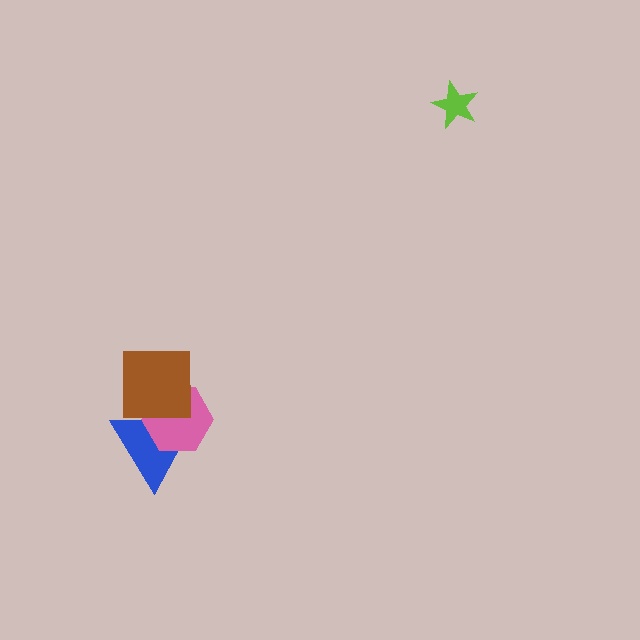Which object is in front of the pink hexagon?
The brown square is in front of the pink hexagon.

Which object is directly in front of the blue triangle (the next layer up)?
The pink hexagon is directly in front of the blue triangle.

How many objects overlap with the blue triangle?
2 objects overlap with the blue triangle.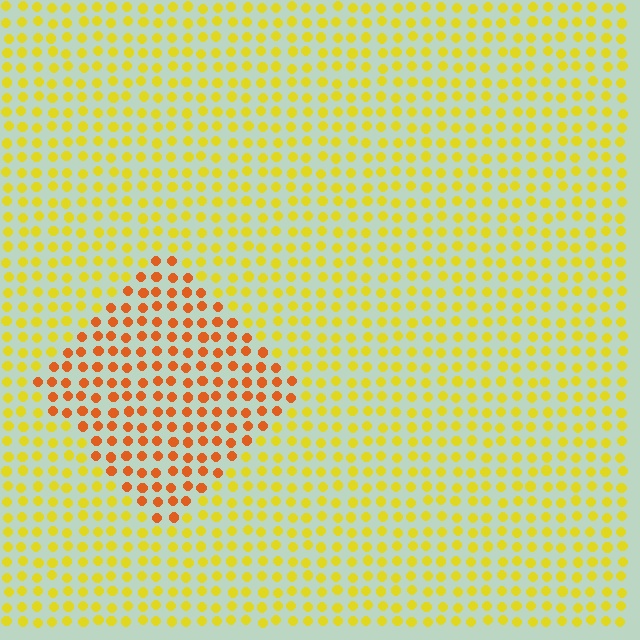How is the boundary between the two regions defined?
The boundary is defined purely by a slight shift in hue (about 38 degrees). Spacing, size, and orientation are identical on both sides.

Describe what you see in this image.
The image is filled with small yellow elements in a uniform arrangement. A diamond-shaped region is visible where the elements are tinted to a slightly different hue, forming a subtle color boundary.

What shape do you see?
I see a diamond.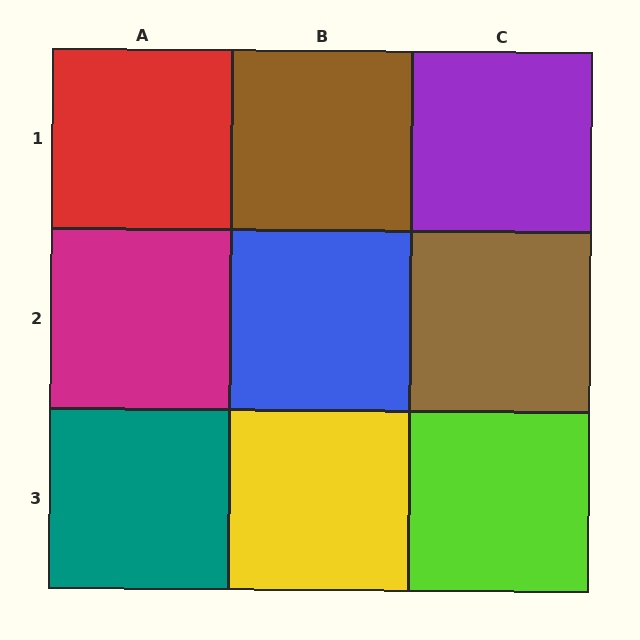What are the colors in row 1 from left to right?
Red, brown, purple.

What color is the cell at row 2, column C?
Brown.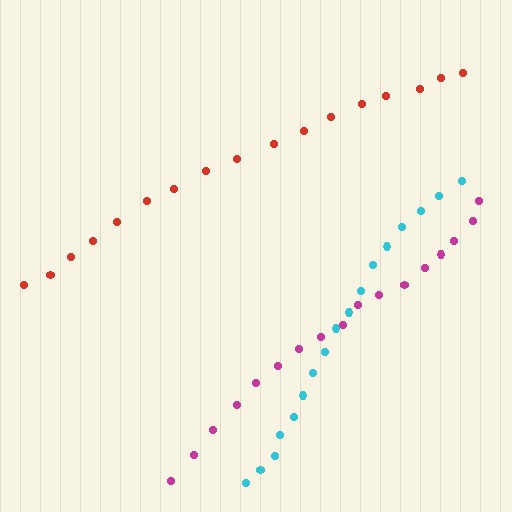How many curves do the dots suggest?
There are 3 distinct paths.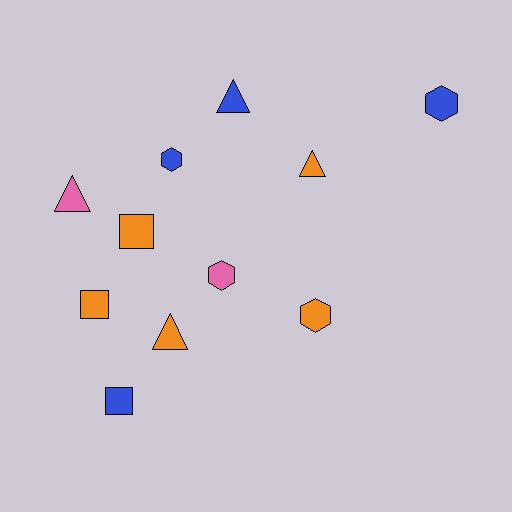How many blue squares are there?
There is 1 blue square.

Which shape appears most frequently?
Hexagon, with 4 objects.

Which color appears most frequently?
Orange, with 5 objects.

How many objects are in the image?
There are 11 objects.